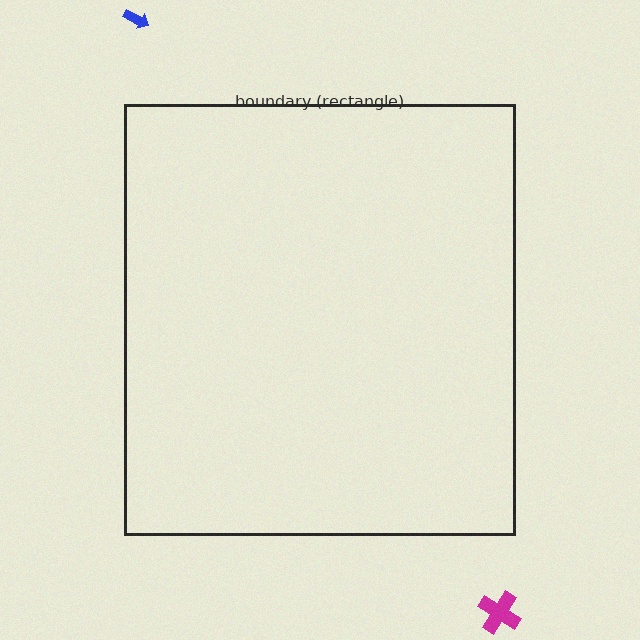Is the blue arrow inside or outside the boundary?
Outside.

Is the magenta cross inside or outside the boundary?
Outside.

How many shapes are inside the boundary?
0 inside, 2 outside.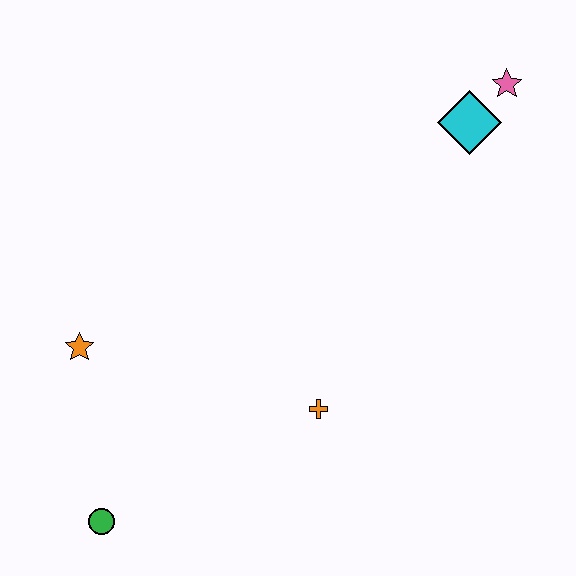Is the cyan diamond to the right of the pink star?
No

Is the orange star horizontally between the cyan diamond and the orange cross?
No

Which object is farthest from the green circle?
The pink star is farthest from the green circle.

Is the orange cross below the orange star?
Yes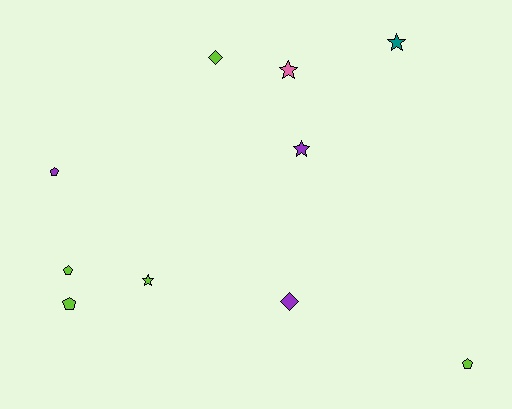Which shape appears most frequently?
Star, with 4 objects.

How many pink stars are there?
There is 1 pink star.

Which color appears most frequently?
Lime, with 5 objects.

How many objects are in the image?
There are 10 objects.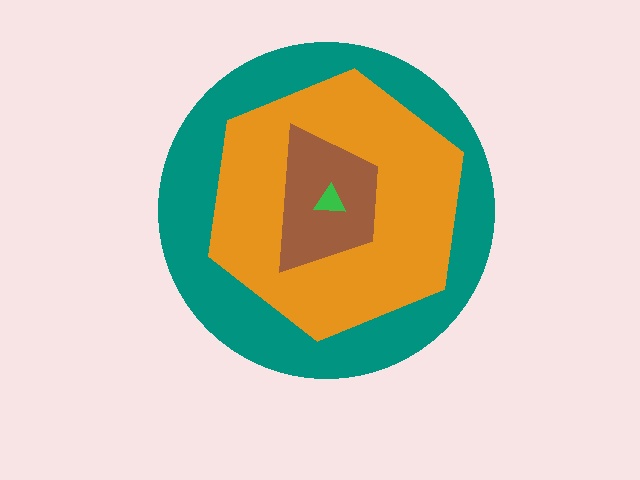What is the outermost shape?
The teal circle.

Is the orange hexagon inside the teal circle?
Yes.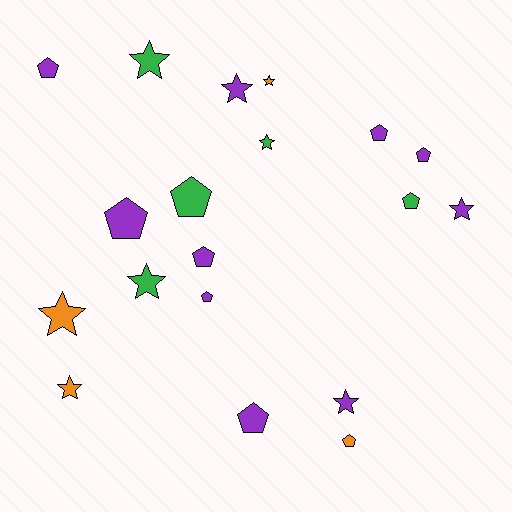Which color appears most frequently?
Purple, with 10 objects.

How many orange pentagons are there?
There is 1 orange pentagon.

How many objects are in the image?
There are 19 objects.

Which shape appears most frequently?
Pentagon, with 10 objects.